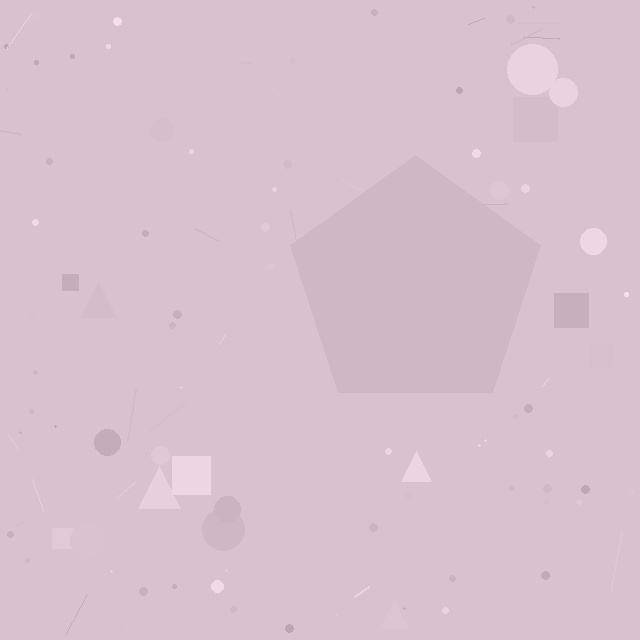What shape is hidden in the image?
A pentagon is hidden in the image.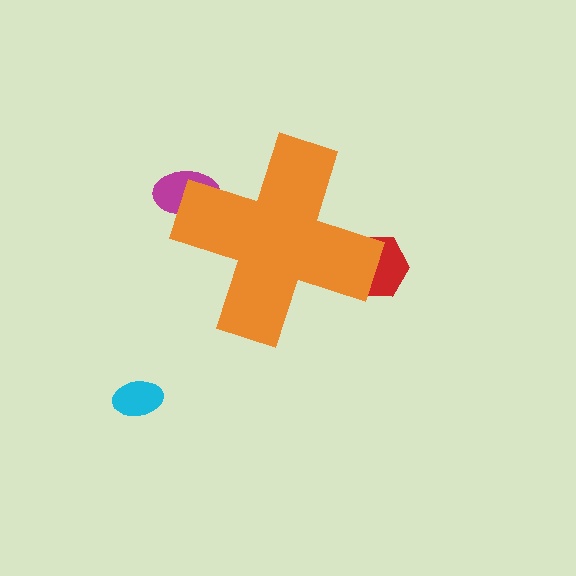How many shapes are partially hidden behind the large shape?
2 shapes are partially hidden.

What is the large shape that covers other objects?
An orange cross.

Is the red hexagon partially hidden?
Yes, the red hexagon is partially hidden behind the orange cross.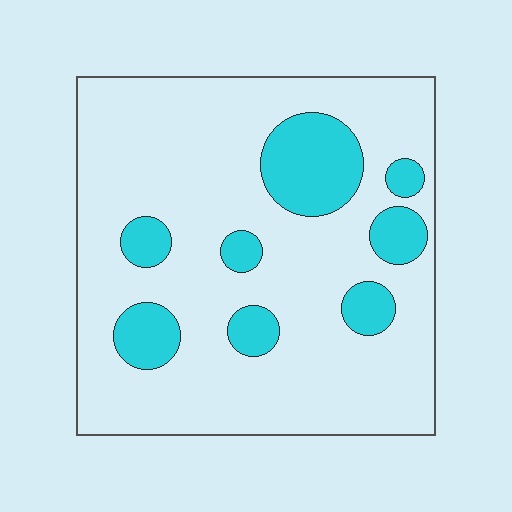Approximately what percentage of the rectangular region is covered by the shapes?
Approximately 20%.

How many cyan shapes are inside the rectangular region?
8.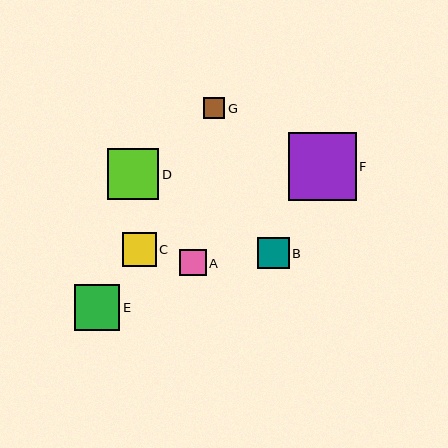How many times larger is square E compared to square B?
Square E is approximately 1.5 times the size of square B.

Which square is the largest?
Square F is the largest with a size of approximately 68 pixels.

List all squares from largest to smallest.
From largest to smallest: F, D, E, C, B, A, G.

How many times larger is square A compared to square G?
Square A is approximately 1.3 times the size of square G.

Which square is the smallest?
Square G is the smallest with a size of approximately 21 pixels.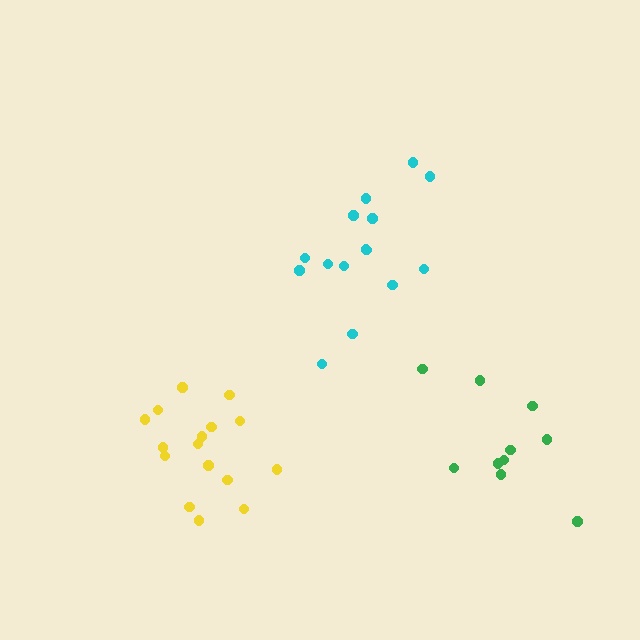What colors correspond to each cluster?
The clusters are colored: cyan, yellow, green.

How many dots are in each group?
Group 1: 15 dots, Group 2: 16 dots, Group 3: 11 dots (42 total).